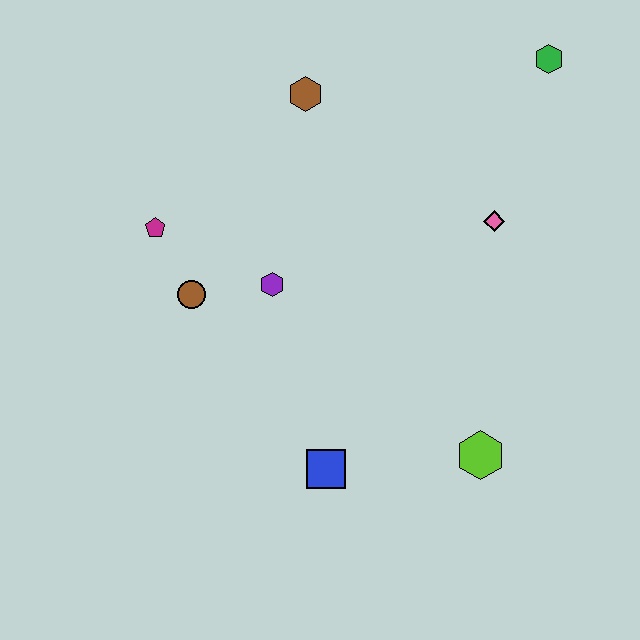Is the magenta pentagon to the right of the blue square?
No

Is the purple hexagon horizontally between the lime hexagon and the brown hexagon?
No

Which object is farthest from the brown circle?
The green hexagon is farthest from the brown circle.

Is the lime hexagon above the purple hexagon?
No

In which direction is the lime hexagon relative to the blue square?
The lime hexagon is to the right of the blue square.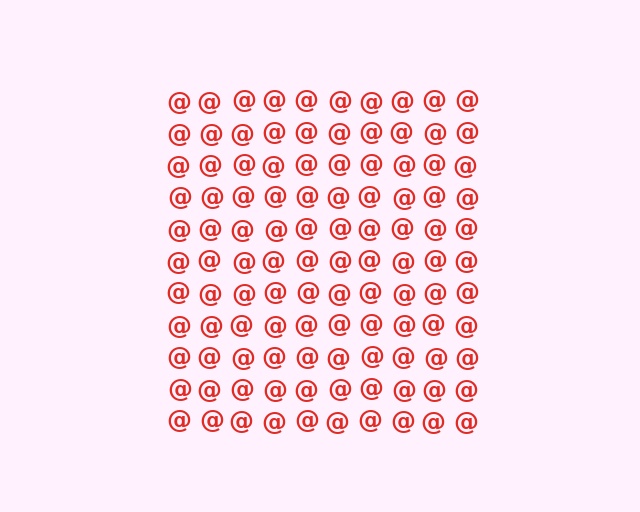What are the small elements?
The small elements are at signs.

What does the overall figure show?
The overall figure shows a square.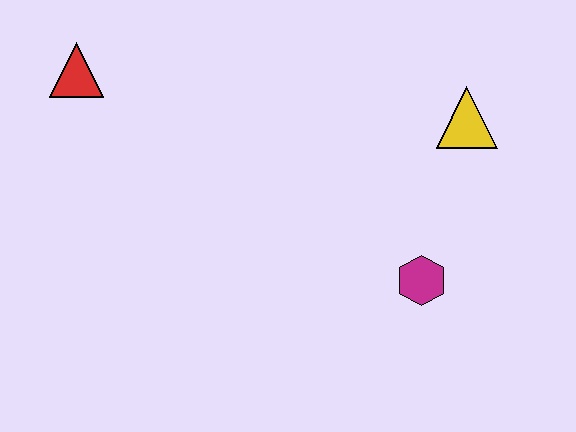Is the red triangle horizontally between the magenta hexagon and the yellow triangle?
No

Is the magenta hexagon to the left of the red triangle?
No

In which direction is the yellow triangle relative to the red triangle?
The yellow triangle is to the right of the red triangle.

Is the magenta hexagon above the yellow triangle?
No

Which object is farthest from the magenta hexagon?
The red triangle is farthest from the magenta hexagon.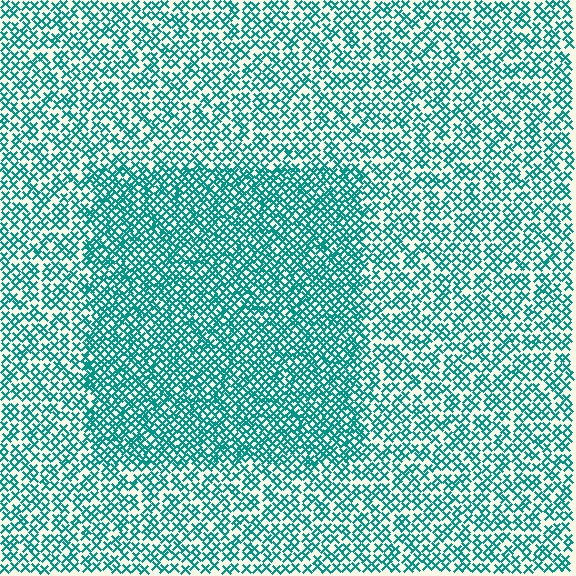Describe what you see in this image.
The image contains small teal elements arranged at two different densities. A rectangle-shaped region is visible where the elements are more densely packed than the surrounding area.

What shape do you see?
I see a rectangle.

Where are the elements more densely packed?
The elements are more densely packed inside the rectangle boundary.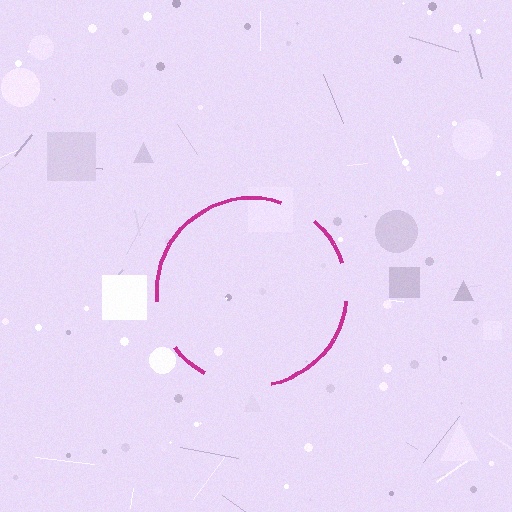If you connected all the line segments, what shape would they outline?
They would outline a circle.